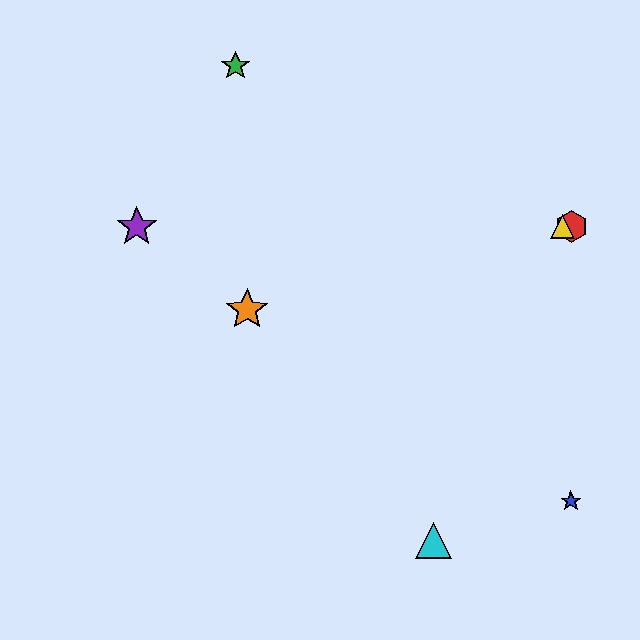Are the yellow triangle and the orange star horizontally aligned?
No, the yellow triangle is at y≈227 and the orange star is at y≈310.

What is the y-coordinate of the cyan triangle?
The cyan triangle is at y≈541.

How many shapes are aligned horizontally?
3 shapes (the red hexagon, the yellow triangle, the purple star) are aligned horizontally.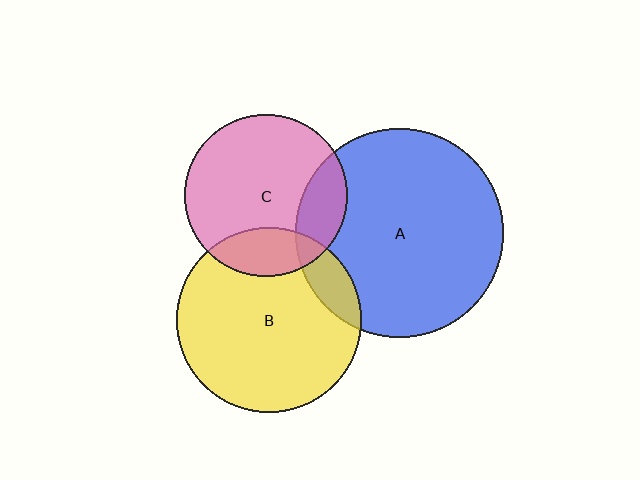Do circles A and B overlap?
Yes.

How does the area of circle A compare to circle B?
Approximately 1.3 times.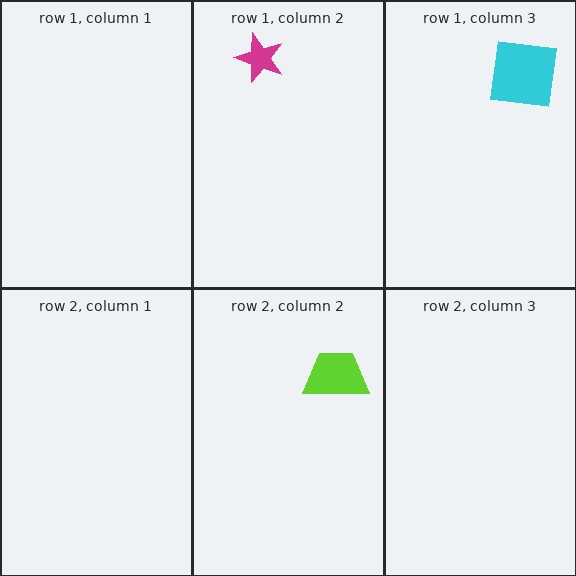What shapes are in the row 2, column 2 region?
The lime trapezoid.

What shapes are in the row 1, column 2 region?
The magenta star.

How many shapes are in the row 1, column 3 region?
1.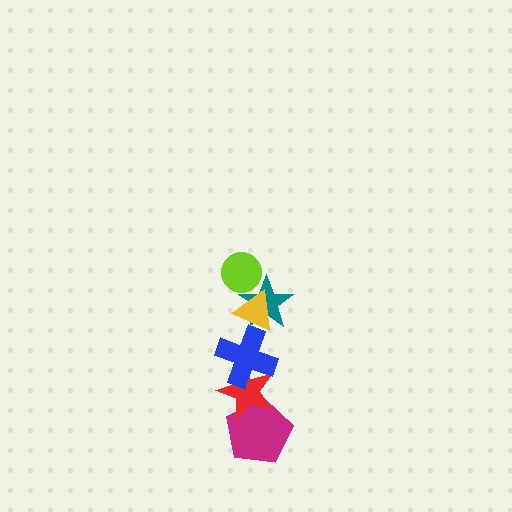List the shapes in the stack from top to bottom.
From top to bottom: the lime circle, the yellow triangle, the teal star, the blue cross, the red star, the magenta pentagon.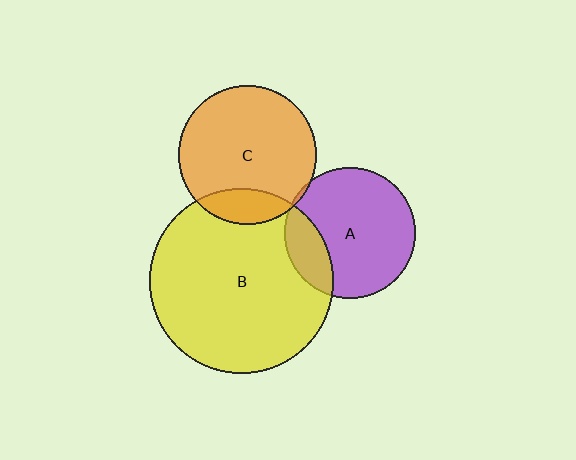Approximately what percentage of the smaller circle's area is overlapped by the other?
Approximately 15%.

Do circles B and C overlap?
Yes.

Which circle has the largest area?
Circle B (yellow).